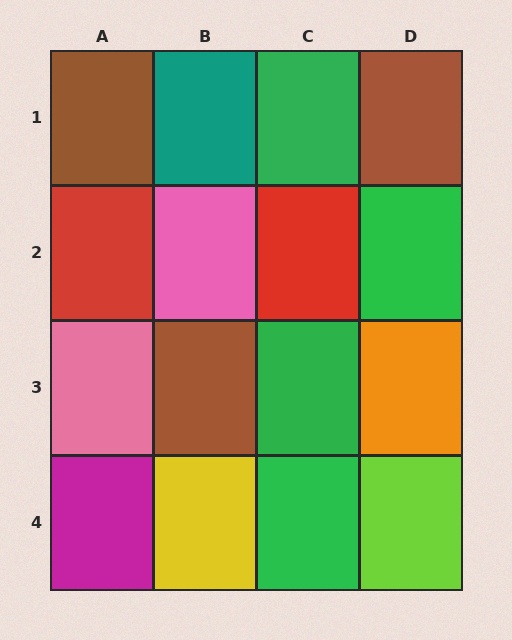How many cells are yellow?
1 cell is yellow.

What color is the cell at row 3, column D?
Orange.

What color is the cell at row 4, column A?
Magenta.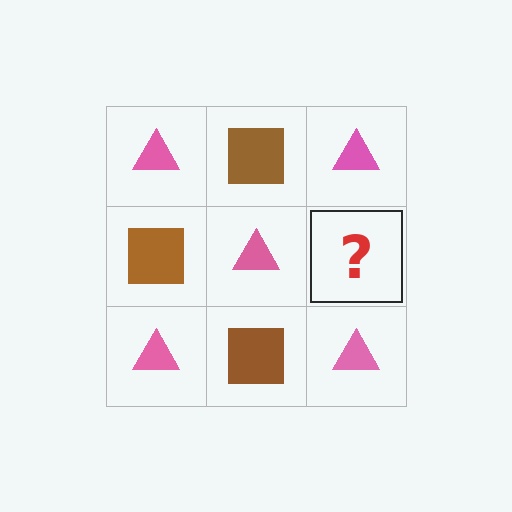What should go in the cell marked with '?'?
The missing cell should contain a brown square.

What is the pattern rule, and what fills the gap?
The rule is that it alternates pink triangle and brown square in a checkerboard pattern. The gap should be filled with a brown square.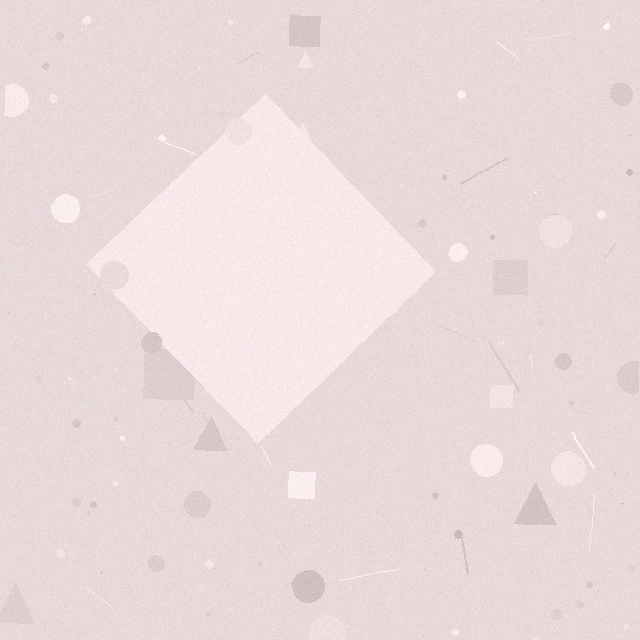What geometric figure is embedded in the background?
A diamond is embedded in the background.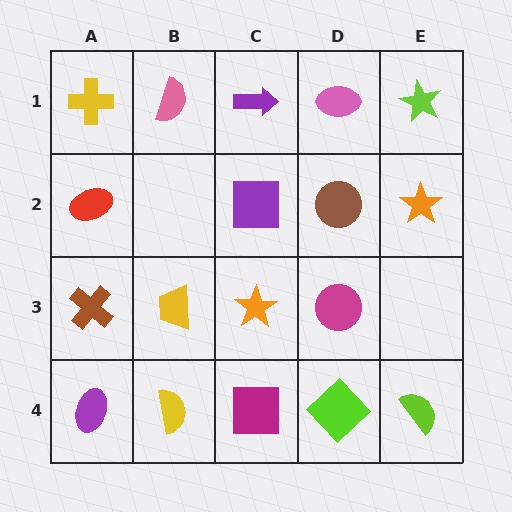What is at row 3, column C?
An orange star.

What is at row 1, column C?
A purple arrow.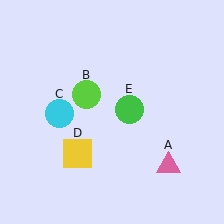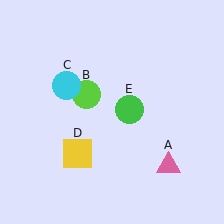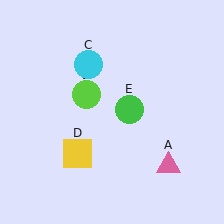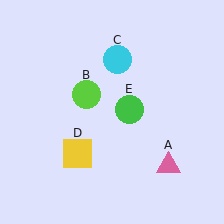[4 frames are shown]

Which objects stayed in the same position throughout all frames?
Pink triangle (object A) and lime circle (object B) and yellow square (object D) and green circle (object E) remained stationary.